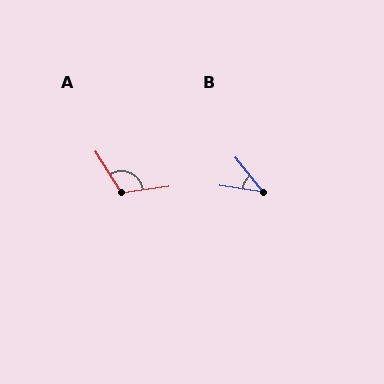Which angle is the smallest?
B, at approximately 43 degrees.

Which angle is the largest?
A, at approximately 114 degrees.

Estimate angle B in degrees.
Approximately 43 degrees.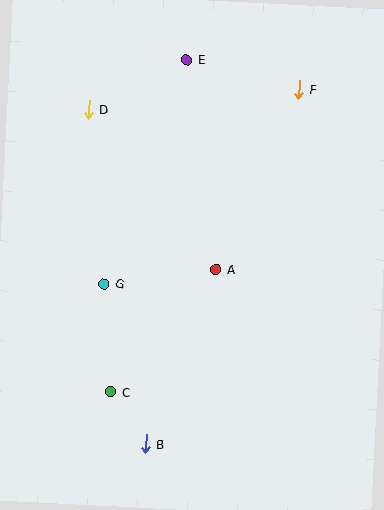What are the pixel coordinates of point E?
Point E is at (187, 60).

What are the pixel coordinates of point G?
Point G is at (104, 284).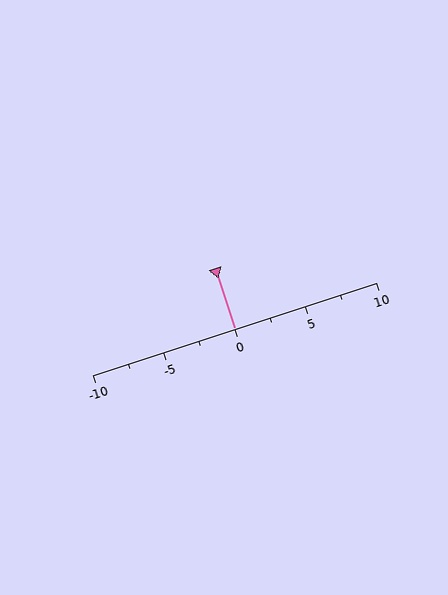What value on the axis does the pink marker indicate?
The marker indicates approximately 0.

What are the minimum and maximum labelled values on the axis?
The axis runs from -10 to 10.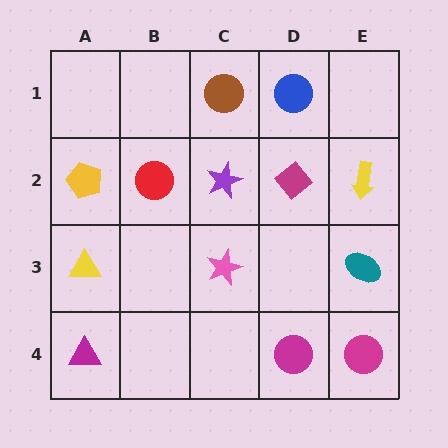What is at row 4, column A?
A magenta triangle.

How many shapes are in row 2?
5 shapes.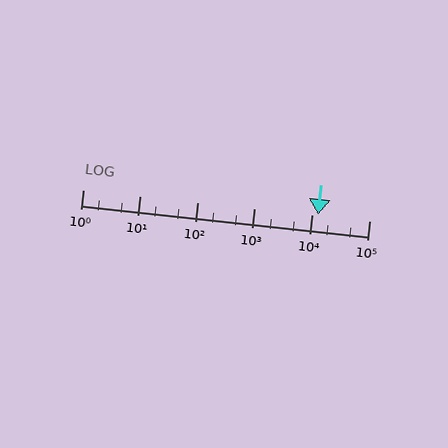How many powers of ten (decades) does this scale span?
The scale spans 5 decades, from 1 to 100000.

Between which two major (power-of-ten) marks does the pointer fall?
The pointer is between 10000 and 100000.